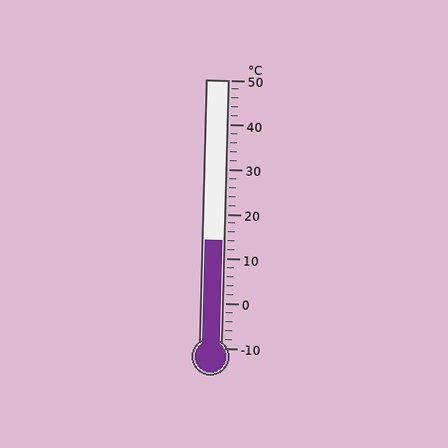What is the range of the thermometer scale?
The thermometer scale ranges from -10°C to 50°C.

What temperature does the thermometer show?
The thermometer shows approximately 14°C.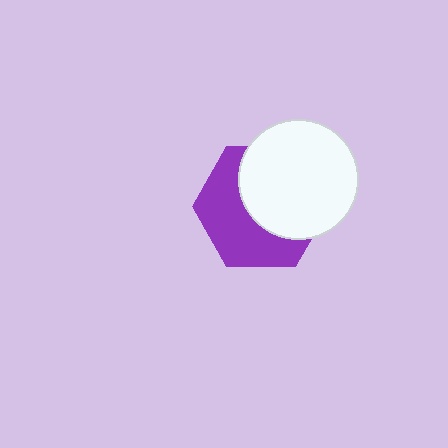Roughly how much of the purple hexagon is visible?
About half of it is visible (roughly 49%).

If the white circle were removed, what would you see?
You would see the complete purple hexagon.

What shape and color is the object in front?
The object in front is a white circle.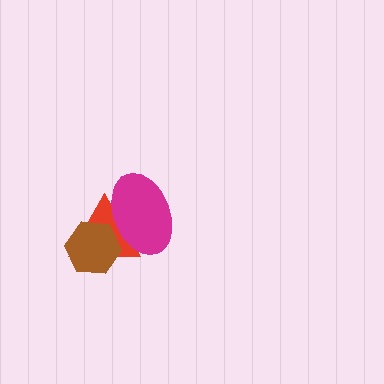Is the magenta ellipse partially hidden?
Yes, it is partially covered by another shape.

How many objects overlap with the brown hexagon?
2 objects overlap with the brown hexagon.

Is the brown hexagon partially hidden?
No, no other shape covers it.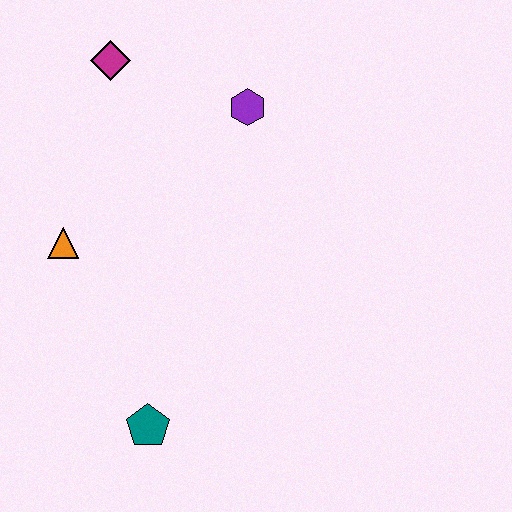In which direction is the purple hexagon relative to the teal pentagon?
The purple hexagon is above the teal pentagon.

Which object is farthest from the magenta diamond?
The teal pentagon is farthest from the magenta diamond.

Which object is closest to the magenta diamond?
The purple hexagon is closest to the magenta diamond.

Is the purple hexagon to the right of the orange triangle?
Yes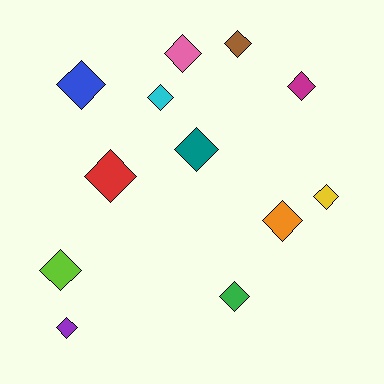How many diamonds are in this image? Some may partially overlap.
There are 12 diamonds.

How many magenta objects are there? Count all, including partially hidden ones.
There is 1 magenta object.